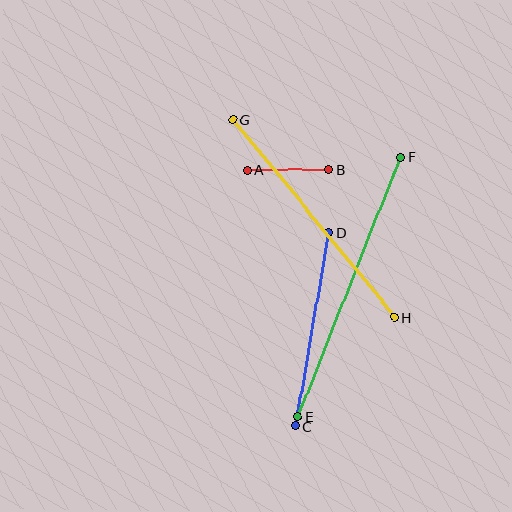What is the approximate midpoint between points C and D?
The midpoint is at approximately (312, 329) pixels.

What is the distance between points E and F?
The distance is approximately 279 pixels.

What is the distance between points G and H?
The distance is approximately 255 pixels.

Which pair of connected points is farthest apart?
Points E and F are farthest apart.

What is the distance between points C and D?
The distance is approximately 197 pixels.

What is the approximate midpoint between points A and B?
The midpoint is at approximately (288, 170) pixels.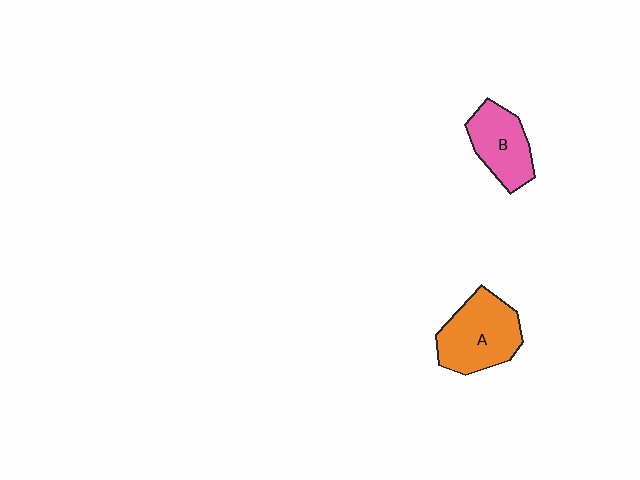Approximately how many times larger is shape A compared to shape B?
Approximately 1.3 times.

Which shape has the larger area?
Shape A (orange).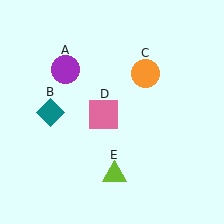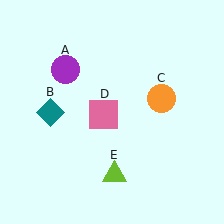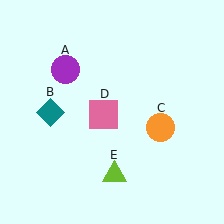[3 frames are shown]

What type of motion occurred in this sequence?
The orange circle (object C) rotated clockwise around the center of the scene.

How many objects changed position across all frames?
1 object changed position: orange circle (object C).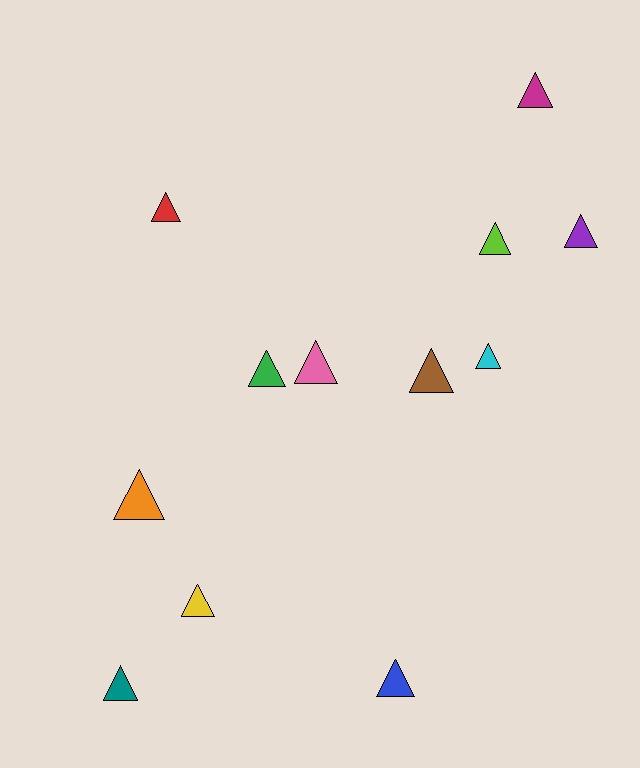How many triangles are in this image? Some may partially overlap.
There are 12 triangles.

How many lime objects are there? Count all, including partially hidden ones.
There is 1 lime object.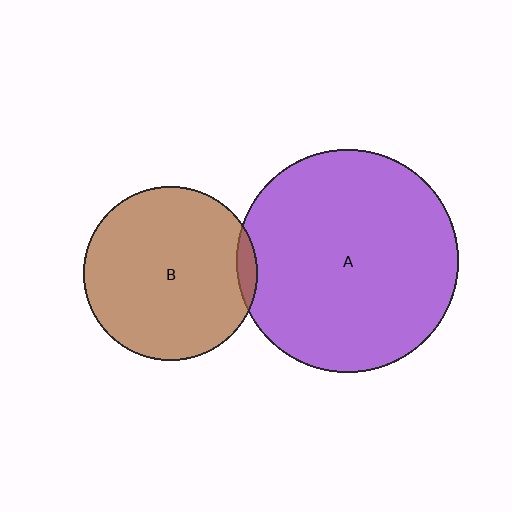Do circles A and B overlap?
Yes.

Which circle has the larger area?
Circle A (purple).